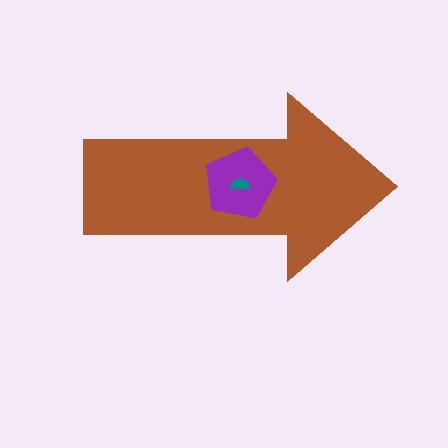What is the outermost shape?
The brown arrow.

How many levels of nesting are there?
3.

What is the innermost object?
The teal semicircle.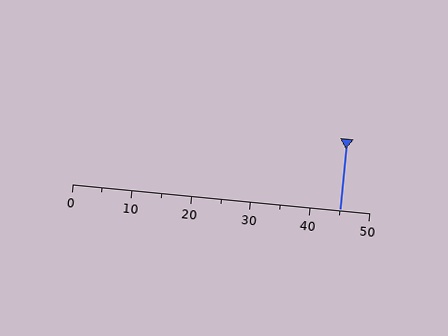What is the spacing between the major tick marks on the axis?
The major ticks are spaced 10 apart.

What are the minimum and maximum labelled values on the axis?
The axis runs from 0 to 50.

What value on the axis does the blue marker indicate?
The marker indicates approximately 45.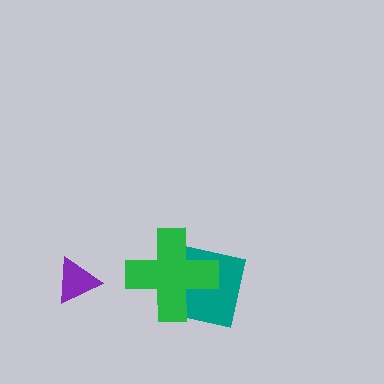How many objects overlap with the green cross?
1 object overlaps with the green cross.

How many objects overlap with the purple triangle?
0 objects overlap with the purple triangle.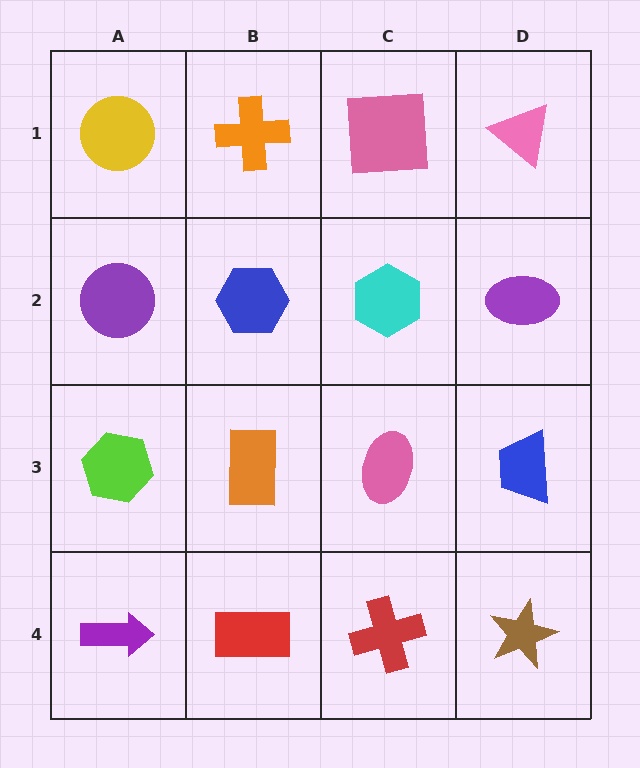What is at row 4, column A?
A purple arrow.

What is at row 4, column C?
A red cross.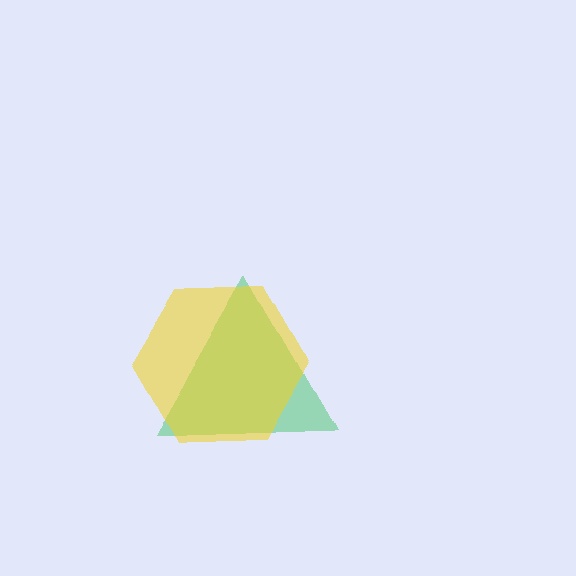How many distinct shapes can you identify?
There are 2 distinct shapes: a green triangle, a yellow hexagon.